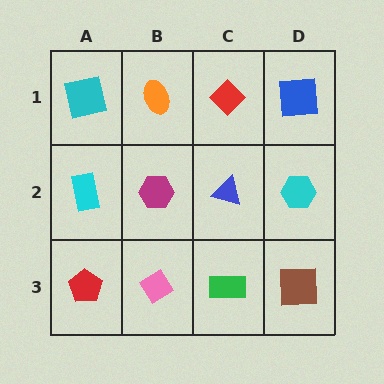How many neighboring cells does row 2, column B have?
4.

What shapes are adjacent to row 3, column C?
A blue triangle (row 2, column C), a pink diamond (row 3, column B), a brown square (row 3, column D).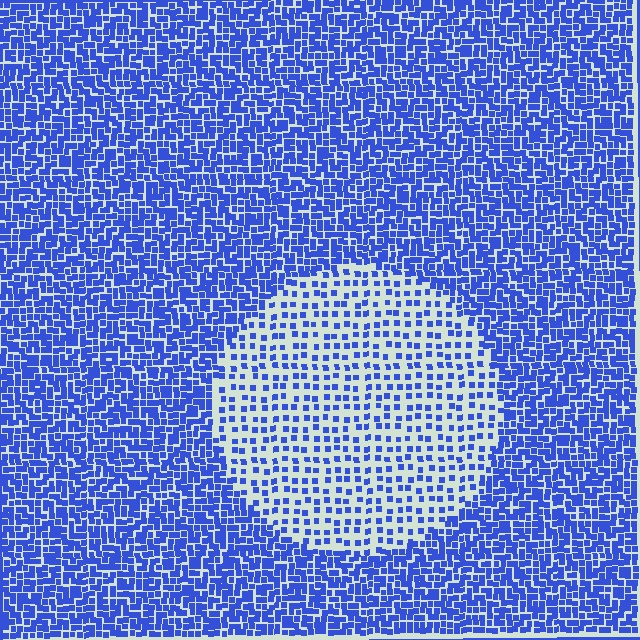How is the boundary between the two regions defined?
The boundary is defined by a change in element density (approximately 2.4x ratio). All elements are the same color, size, and shape.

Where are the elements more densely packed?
The elements are more densely packed outside the circle boundary.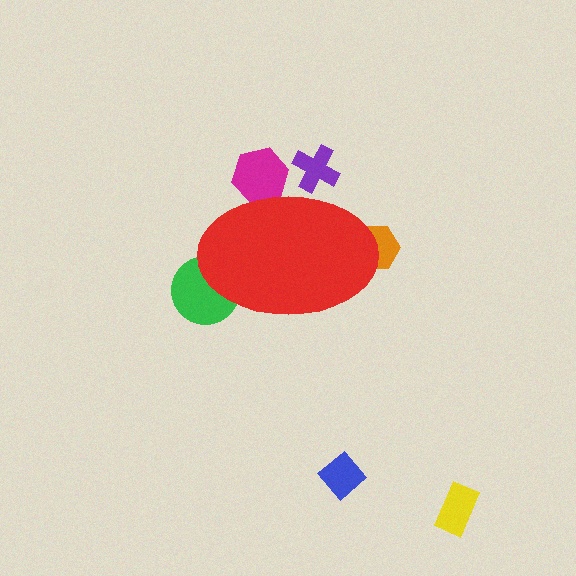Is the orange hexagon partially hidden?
Yes, the orange hexagon is partially hidden behind the red ellipse.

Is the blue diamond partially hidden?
No, the blue diamond is fully visible.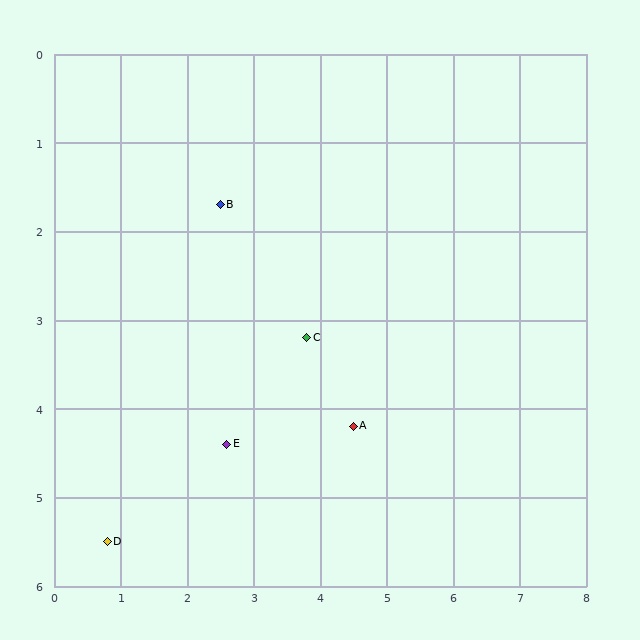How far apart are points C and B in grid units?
Points C and B are about 2.0 grid units apart.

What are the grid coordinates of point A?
Point A is at approximately (4.5, 4.2).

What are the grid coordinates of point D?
Point D is at approximately (0.8, 5.5).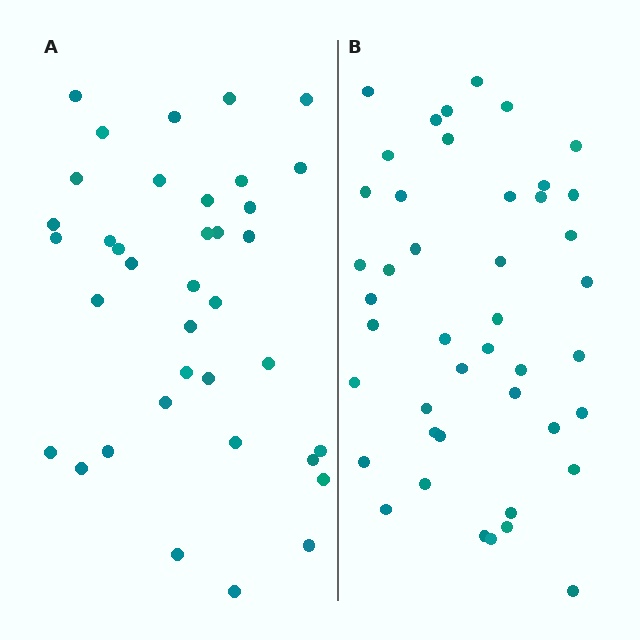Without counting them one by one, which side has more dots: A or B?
Region B (the right region) has more dots.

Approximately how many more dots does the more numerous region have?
Region B has roughly 8 or so more dots than region A.